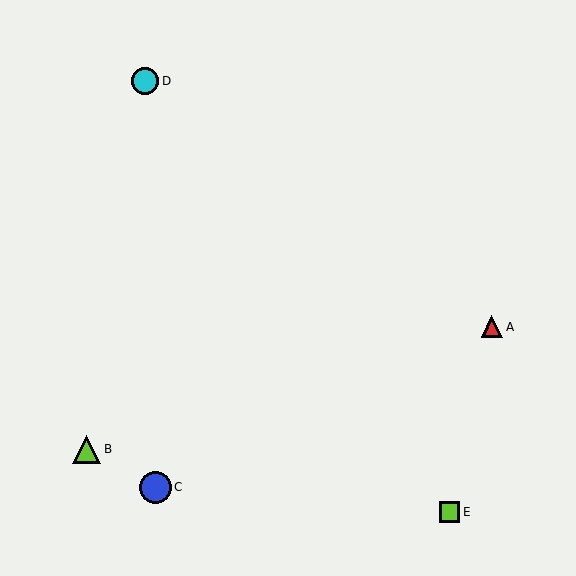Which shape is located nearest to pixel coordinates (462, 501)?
The lime square (labeled E) at (450, 512) is nearest to that location.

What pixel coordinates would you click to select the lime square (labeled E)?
Click at (450, 512) to select the lime square E.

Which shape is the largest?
The blue circle (labeled C) is the largest.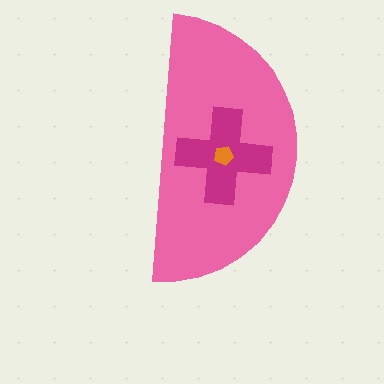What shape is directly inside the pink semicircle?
The magenta cross.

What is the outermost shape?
The pink semicircle.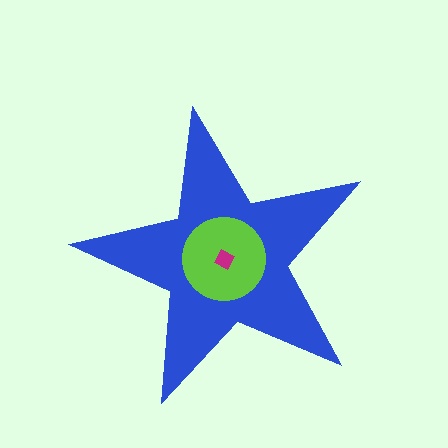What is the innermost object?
The magenta diamond.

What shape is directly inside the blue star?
The lime circle.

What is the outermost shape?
The blue star.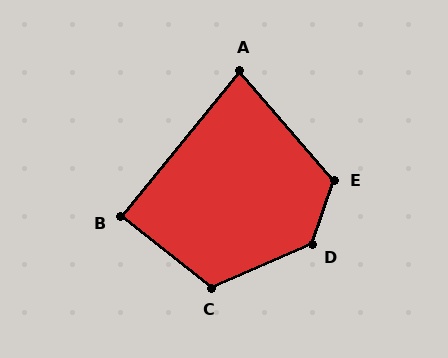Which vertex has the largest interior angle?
D, at approximately 132 degrees.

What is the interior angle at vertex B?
Approximately 89 degrees (approximately right).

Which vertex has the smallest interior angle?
A, at approximately 79 degrees.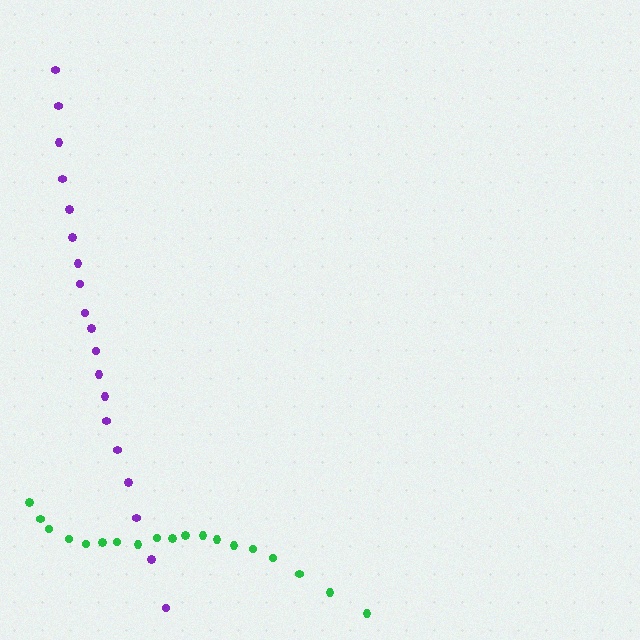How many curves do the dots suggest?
There are 2 distinct paths.